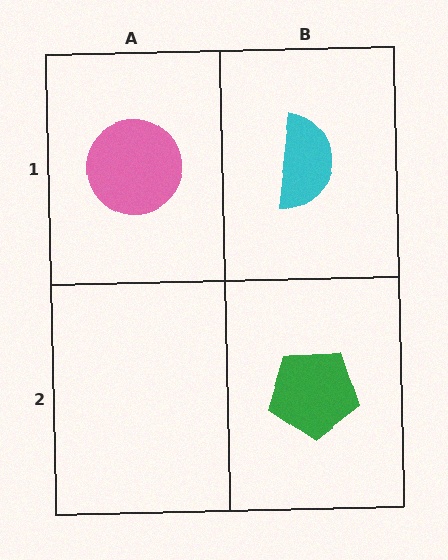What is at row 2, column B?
A green pentagon.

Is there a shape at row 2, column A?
No, that cell is empty.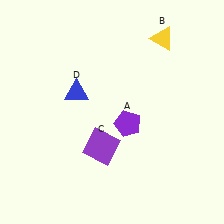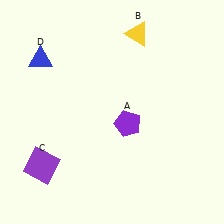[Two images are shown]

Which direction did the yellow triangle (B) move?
The yellow triangle (B) moved left.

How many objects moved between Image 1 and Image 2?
3 objects moved between the two images.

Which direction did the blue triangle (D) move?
The blue triangle (D) moved left.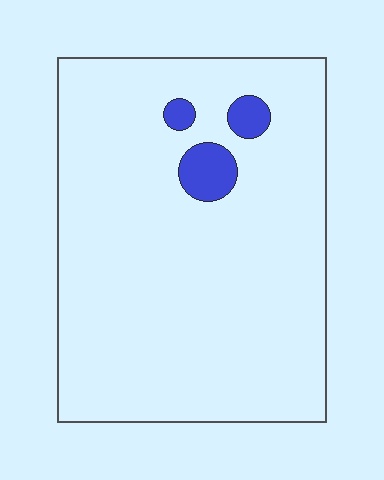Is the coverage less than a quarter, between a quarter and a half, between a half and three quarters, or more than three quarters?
Less than a quarter.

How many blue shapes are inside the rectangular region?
3.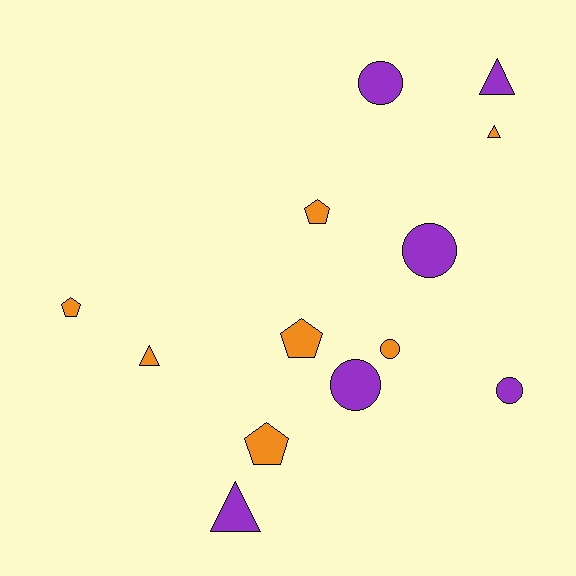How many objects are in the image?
There are 13 objects.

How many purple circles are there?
There are 4 purple circles.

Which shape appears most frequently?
Circle, with 5 objects.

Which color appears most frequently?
Orange, with 7 objects.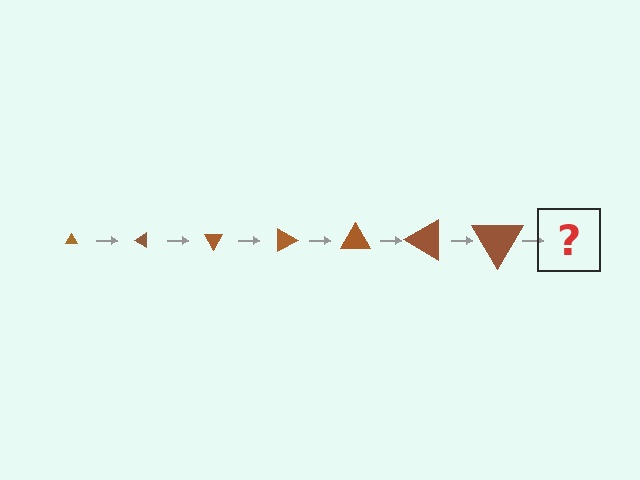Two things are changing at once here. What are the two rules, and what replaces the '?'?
The two rules are that the triangle grows larger each step and it rotates 30 degrees each step. The '?' should be a triangle, larger than the previous one and rotated 210 degrees from the start.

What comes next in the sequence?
The next element should be a triangle, larger than the previous one and rotated 210 degrees from the start.